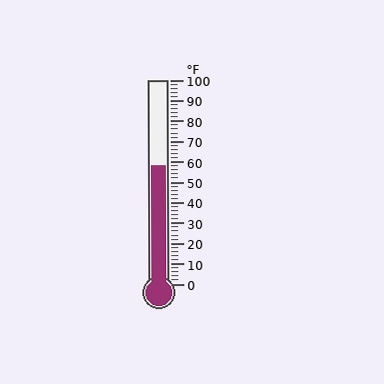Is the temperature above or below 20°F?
The temperature is above 20°F.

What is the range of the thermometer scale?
The thermometer scale ranges from 0°F to 100°F.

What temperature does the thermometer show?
The thermometer shows approximately 58°F.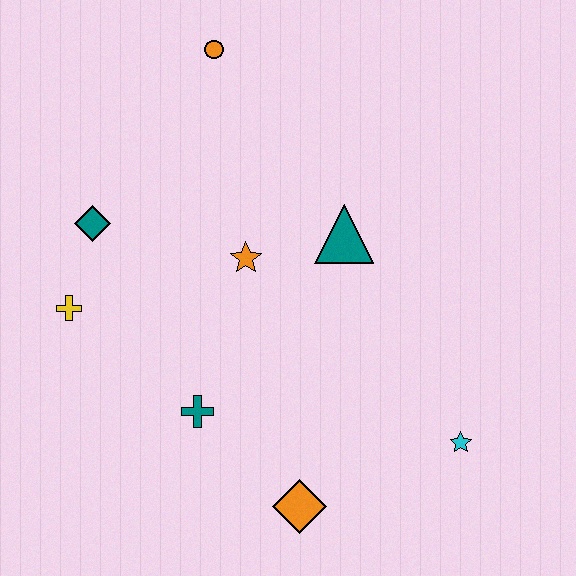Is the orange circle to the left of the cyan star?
Yes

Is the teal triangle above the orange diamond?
Yes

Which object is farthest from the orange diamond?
The orange circle is farthest from the orange diamond.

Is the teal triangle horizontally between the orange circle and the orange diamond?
No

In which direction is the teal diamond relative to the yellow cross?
The teal diamond is above the yellow cross.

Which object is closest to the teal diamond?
The yellow cross is closest to the teal diamond.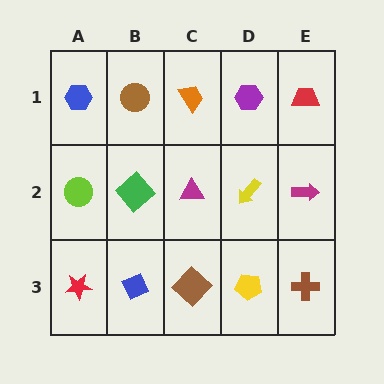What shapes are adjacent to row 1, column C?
A magenta triangle (row 2, column C), a brown circle (row 1, column B), a purple hexagon (row 1, column D).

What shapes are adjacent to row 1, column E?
A magenta arrow (row 2, column E), a purple hexagon (row 1, column D).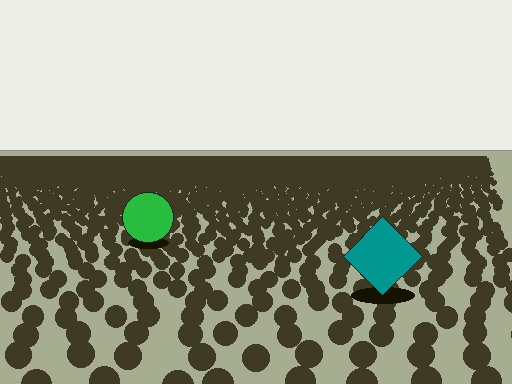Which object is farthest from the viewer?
The green circle is farthest from the viewer. It appears smaller and the ground texture around it is denser.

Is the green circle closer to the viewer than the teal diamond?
No. The teal diamond is closer — you can tell from the texture gradient: the ground texture is coarser near it.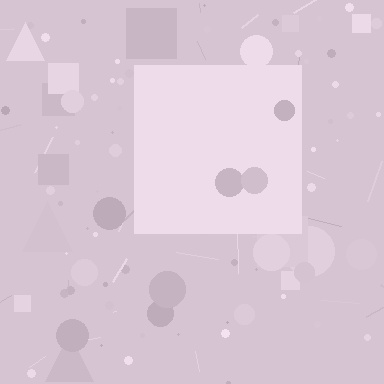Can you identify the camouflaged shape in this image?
The camouflaged shape is a square.